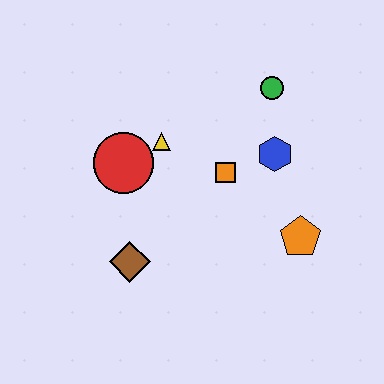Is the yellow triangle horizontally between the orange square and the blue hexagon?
No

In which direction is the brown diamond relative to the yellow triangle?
The brown diamond is below the yellow triangle.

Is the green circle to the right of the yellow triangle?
Yes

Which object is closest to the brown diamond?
The red circle is closest to the brown diamond.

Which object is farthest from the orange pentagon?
The red circle is farthest from the orange pentagon.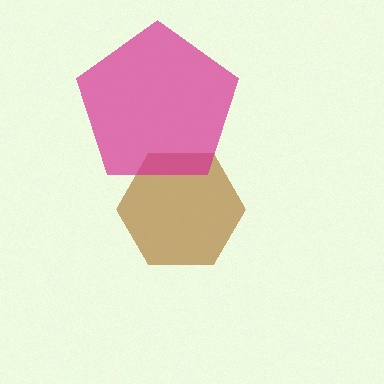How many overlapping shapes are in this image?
There are 2 overlapping shapes in the image.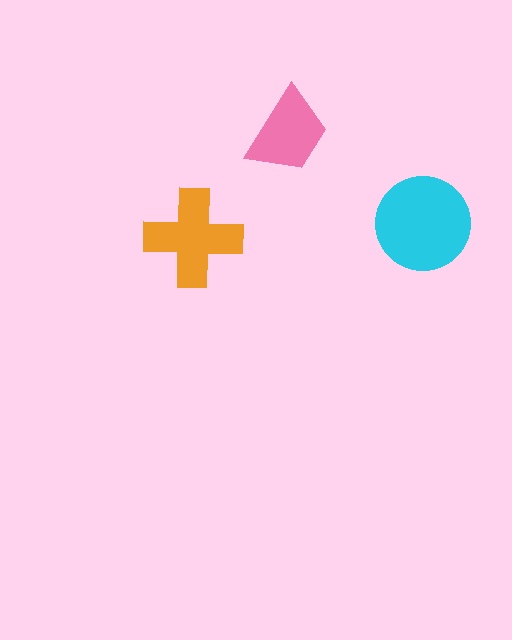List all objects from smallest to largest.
The pink trapezoid, the orange cross, the cyan circle.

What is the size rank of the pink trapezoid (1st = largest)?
3rd.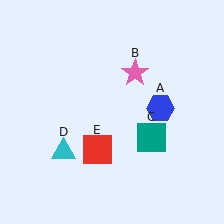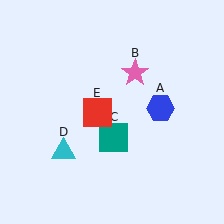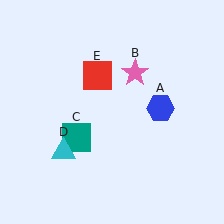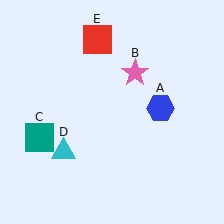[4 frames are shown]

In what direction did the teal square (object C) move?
The teal square (object C) moved left.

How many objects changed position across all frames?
2 objects changed position: teal square (object C), red square (object E).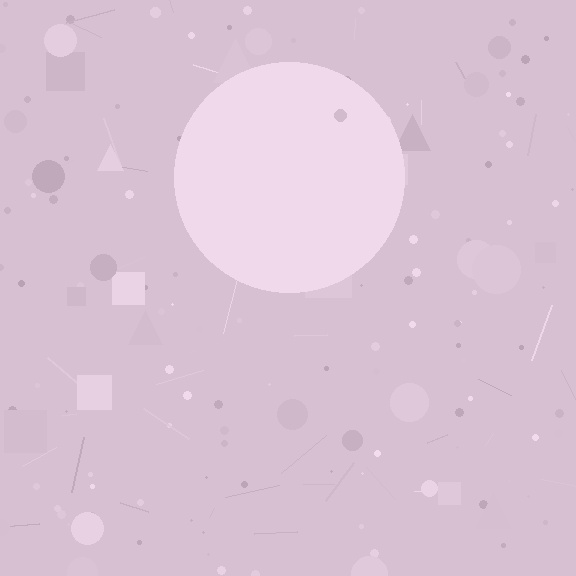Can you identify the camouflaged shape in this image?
The camouflaged shape is a circle.